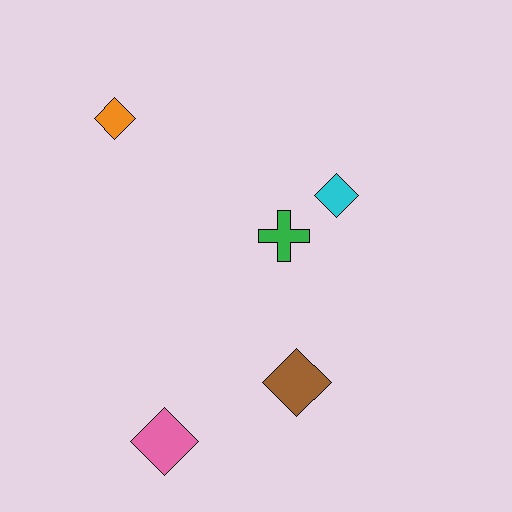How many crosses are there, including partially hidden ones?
There is 1 cross.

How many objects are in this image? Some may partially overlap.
There are 5 objects.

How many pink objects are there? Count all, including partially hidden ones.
There is 1 pink object.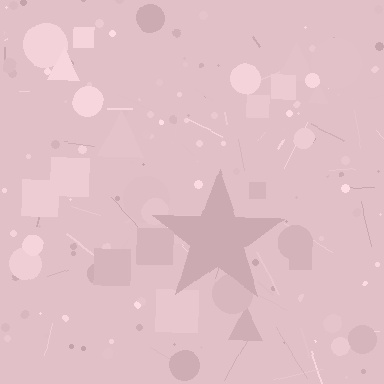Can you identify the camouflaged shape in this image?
The camouflaged shape is a star.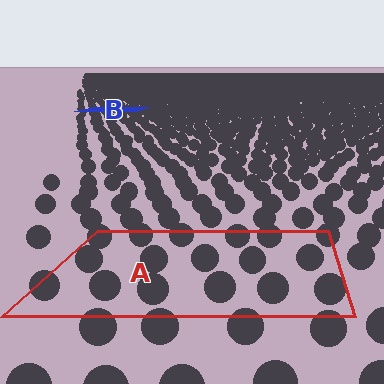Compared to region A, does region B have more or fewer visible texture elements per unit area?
Region B has more texture elements per unit area — they are packed more densely because it is farther away.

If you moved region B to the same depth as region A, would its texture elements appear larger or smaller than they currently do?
They would appear larger. At a closer depth, the same texture elements are projected at a bigger on-screen size.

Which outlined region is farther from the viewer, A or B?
Region B is farther from the viewer — the texture elements inside it appear smaller and more densely packed.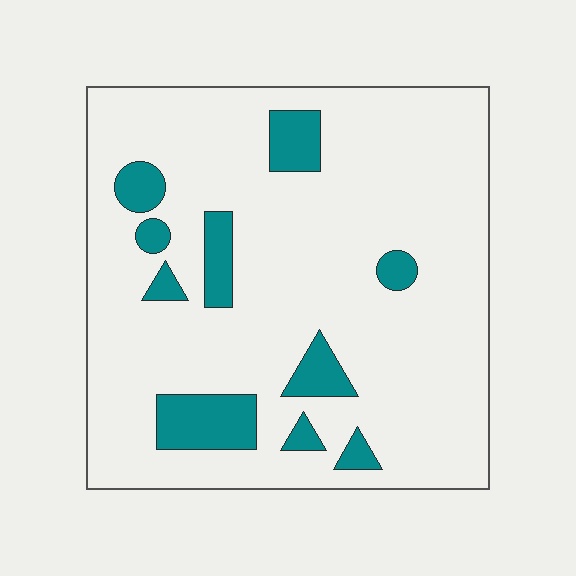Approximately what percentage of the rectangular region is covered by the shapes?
Approximately 15%.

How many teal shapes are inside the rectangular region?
10.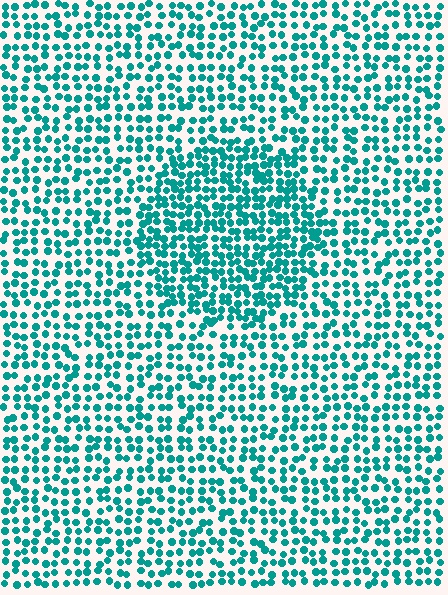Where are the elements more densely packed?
The elements are more densely packed inside the circle boundary.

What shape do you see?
I see a circle.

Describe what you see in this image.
The image contains small teal elements arranged at two different densities. A circle-shaped region is visible where the elements are more densely packed than the surrounding area.